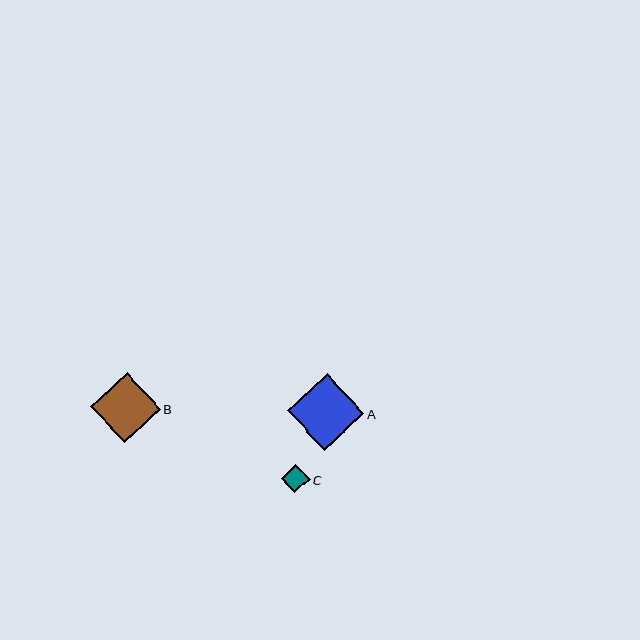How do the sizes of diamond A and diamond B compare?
Diamond A and diamond B are approximately the same size.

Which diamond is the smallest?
Diamond C is the smallest with a size of approximately 28 pixels.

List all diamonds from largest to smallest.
From largest to smallest: A, B, C.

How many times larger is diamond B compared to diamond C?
Diamond B is approximately 2.5 times the size of diamond C.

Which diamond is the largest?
Diamond A is the largest with a size of approximately 76 pixels.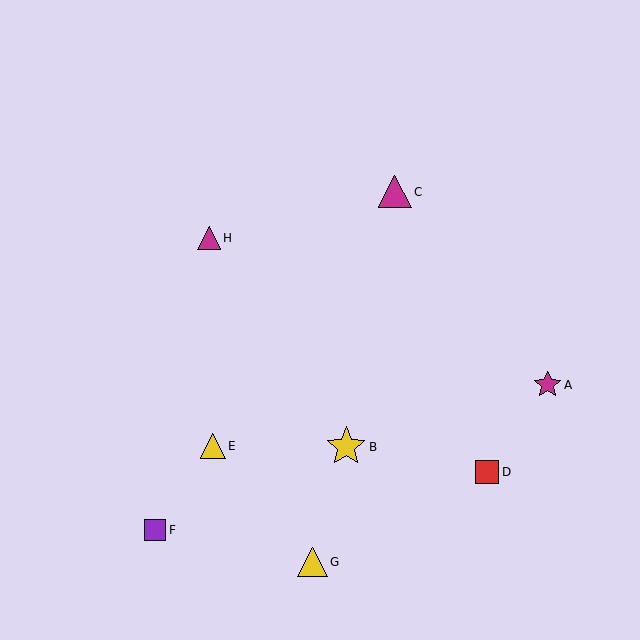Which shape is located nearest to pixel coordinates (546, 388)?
The magenta star (labeled A) at (548, 385) is nearest to that location.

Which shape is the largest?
The yellow star (labeled B) is the largest.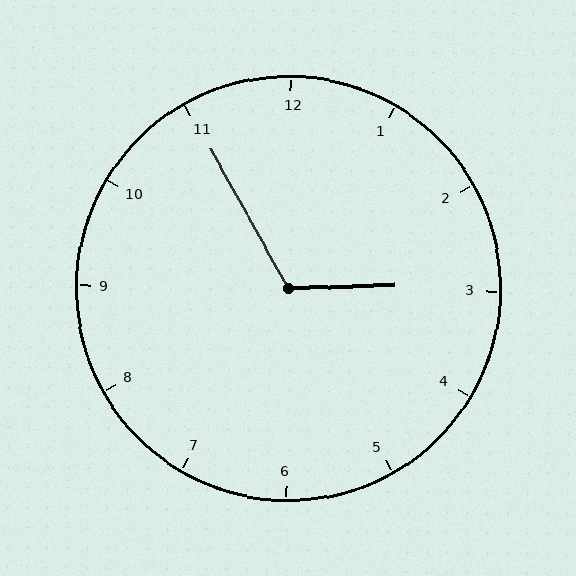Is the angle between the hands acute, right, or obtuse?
It is obtuse.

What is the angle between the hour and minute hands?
Approximately 118 degrees.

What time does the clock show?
2:55.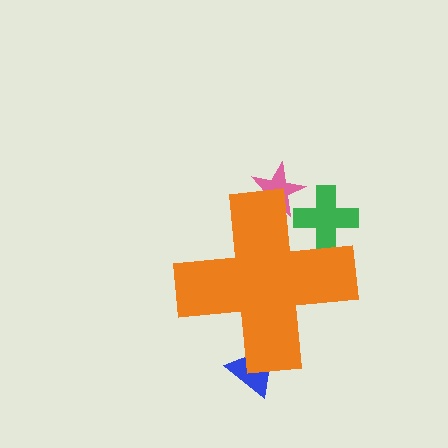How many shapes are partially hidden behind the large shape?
3 shapes are partially hidden.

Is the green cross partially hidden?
Yes, the green cross is partially hidden behind the orange cross.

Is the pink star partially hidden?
Yes, the pink star is partially hidden behind the orange cross.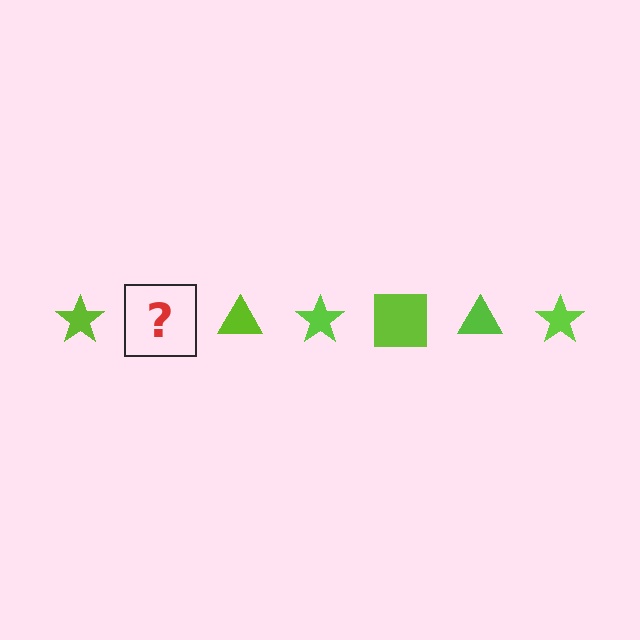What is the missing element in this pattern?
The missing element is a lime square.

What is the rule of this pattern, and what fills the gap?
The rule is that the pattern cycles through star, square, triangle shapes in lime. The gap should be filled with a lime square.